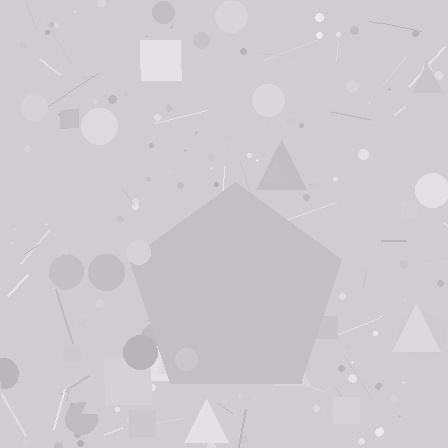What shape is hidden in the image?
A pentagon is hidden in the image.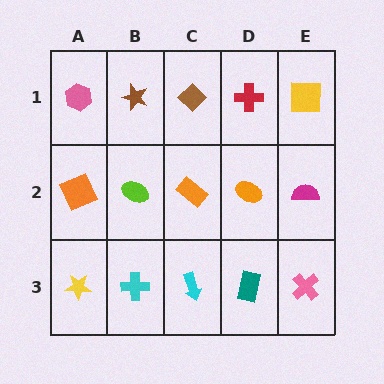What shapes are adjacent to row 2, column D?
A red cross (row 1, column D), a teal rectangle (row 3, column D), an orange rectangle (row 2, column C), a magenta semicircle (row 2, column E).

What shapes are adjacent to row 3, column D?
An orange ellipse (row 2, column D), a cyan arrow (row 3, column C), a pink cross (row 3, column E).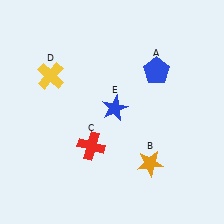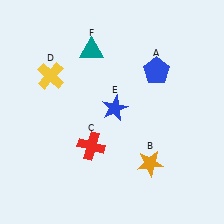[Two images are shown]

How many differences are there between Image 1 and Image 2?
There is 1 difference between the two images.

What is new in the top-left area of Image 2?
A teal triangle (F) was added in the top-left area of Image 2.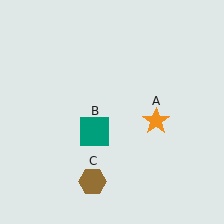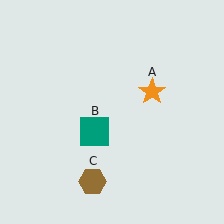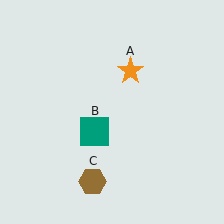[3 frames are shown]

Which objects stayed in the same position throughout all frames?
Teal square (object B) and brown hexagon (object C) remained stationary.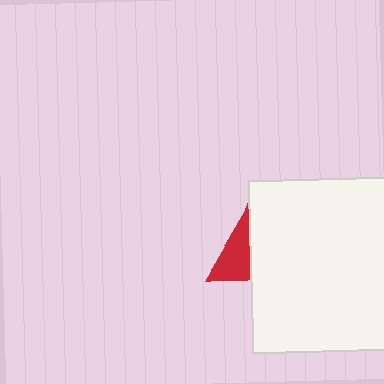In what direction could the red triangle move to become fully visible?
The red triangle could move left. That would shift it out from behind the white square entirely.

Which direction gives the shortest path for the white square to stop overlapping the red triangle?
Moving right gives the shortest separation.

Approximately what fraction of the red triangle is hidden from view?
Roughly 60% of the red triangle is hidden behind the white square.